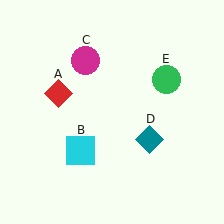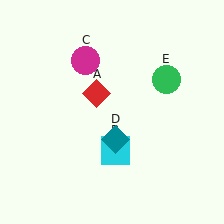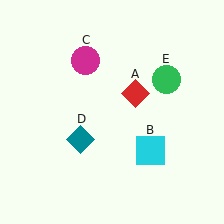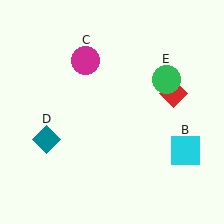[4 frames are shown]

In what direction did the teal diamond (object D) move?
The teal diamond (object D) moved left.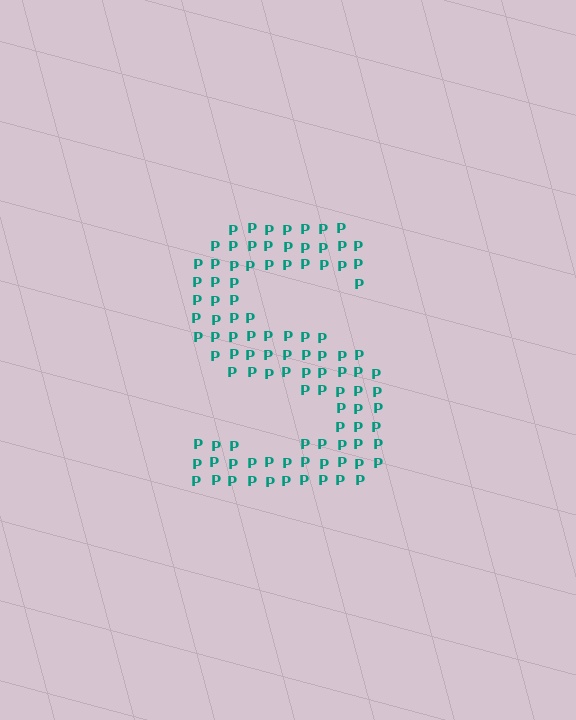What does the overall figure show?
The overall figure shows the letter S.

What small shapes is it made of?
It is made of small letter P's.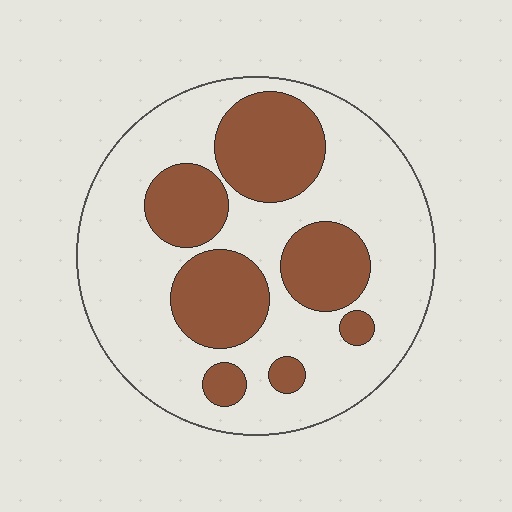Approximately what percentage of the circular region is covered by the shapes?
Approximately 35%.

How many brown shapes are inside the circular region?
7.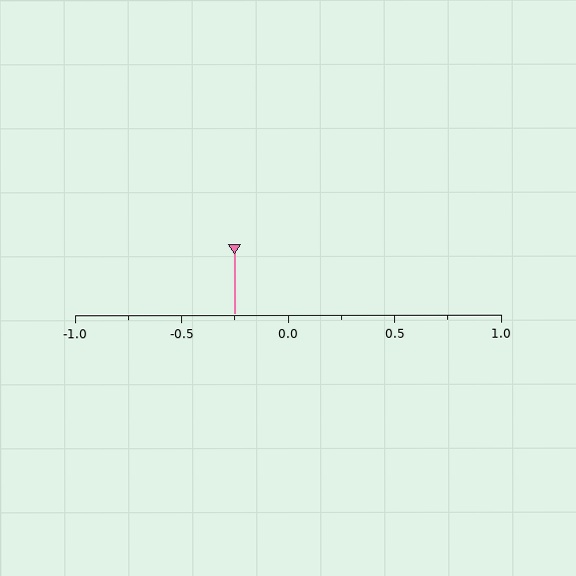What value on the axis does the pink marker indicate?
The marker indicates approximately -0.25.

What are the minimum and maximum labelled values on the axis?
The axis runs from -1.0 to 1.0.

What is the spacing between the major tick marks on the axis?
The major ticks are spaced 0.5 apart.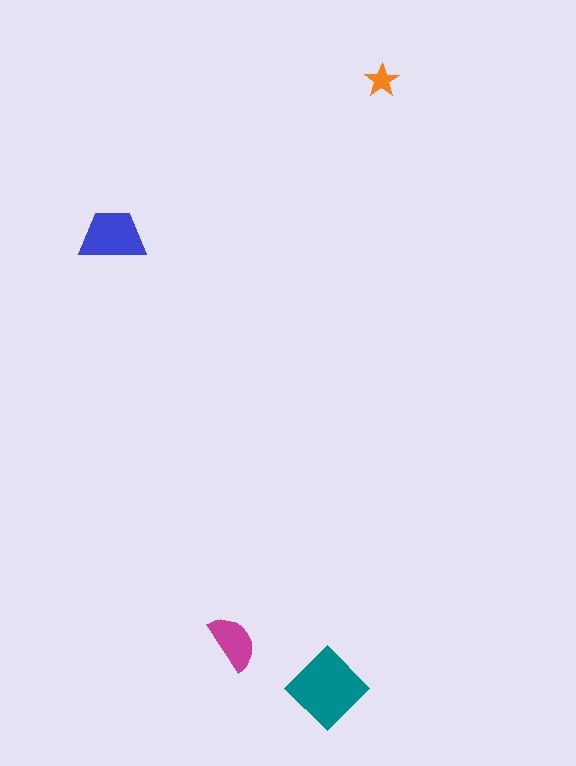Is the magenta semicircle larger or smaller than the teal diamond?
Smaller.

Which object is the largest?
The teal diamond.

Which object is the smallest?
The orange star.